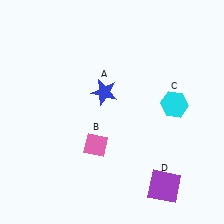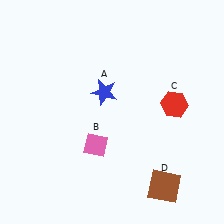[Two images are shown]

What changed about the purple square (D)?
In Image 1, D is purple. In Image 2, it changed to brown.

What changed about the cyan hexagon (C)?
In Image 1, C is cyan. In Image 2, it changed to red.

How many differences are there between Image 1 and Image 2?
There are 2 differences between the two images.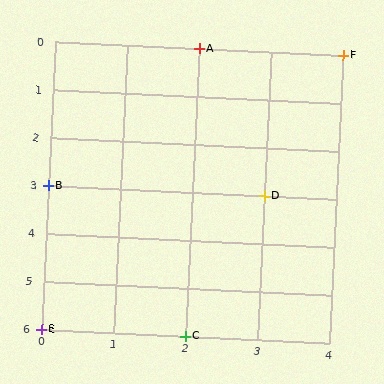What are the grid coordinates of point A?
Point A is at grid coordinates (2, 0).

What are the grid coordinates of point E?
Point E is at grid coordinates (0, 6).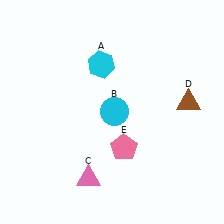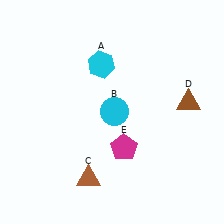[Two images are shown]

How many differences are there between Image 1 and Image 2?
There are 2 differences between the two images.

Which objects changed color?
C changed from pink to brown. E changed from pink to magenta.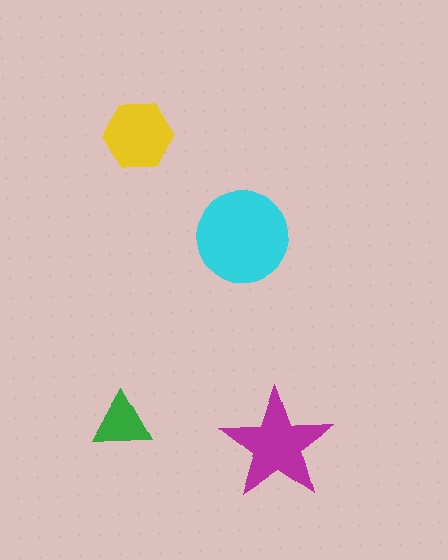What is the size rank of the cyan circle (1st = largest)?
1st.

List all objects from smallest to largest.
The green triangle, the yellow hexagon, the magenta star, the cyan circle.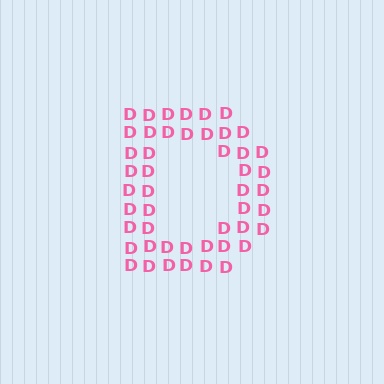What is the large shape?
The large shape is the letter D.